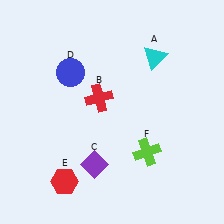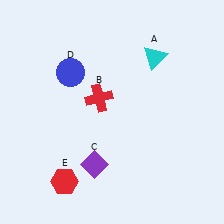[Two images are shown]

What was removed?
The lime cross (F) was removed in Image 2.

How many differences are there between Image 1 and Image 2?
There is 1 difference between the two images.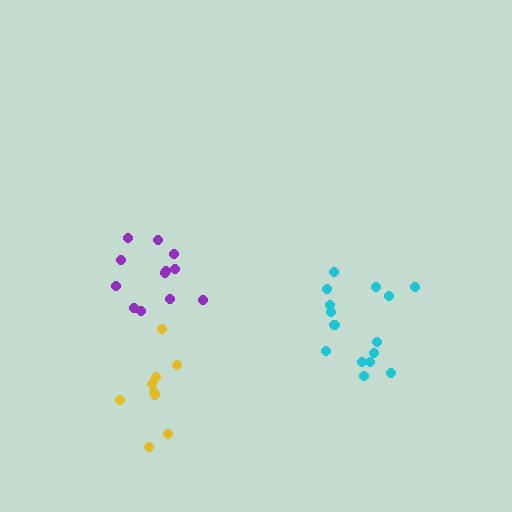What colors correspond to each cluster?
The clusters are colored: yellow, purple, cyan.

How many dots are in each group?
Group 1: 9 dots, Group 2: 12 dots, Group 3: 15 dots (36 total).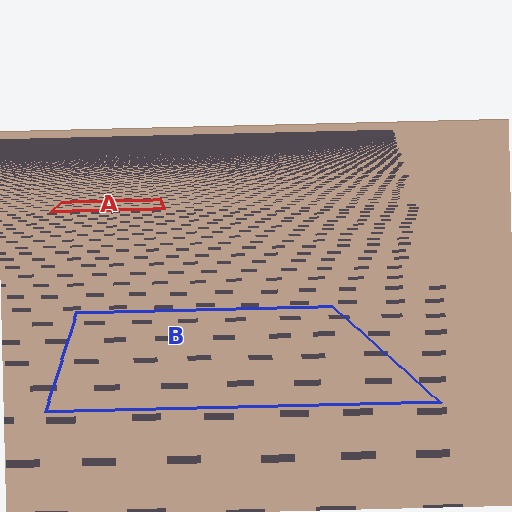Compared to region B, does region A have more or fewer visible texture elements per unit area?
Region A has more texture elements per unit area — they are packed more densely because it is farther away.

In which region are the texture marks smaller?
The texture marks are smaller in region A, because it is farther away.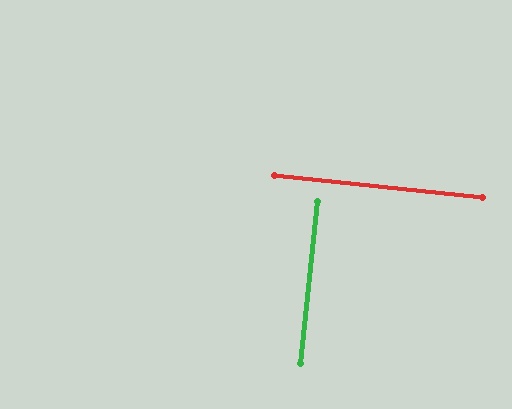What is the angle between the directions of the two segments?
Approximately 90 degrees.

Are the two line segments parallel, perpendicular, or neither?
Perpendicular — they meet at approximately 90°.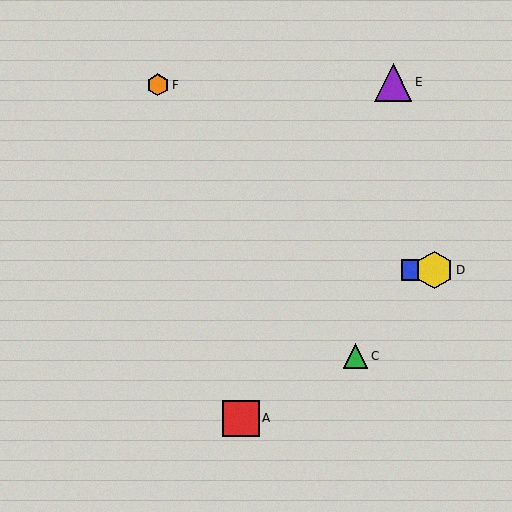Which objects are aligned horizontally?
Objects B, D are aligned horizontally.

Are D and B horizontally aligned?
Yes, both are at y≈270.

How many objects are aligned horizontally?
2 objects (B, D) are aligned horizontally.